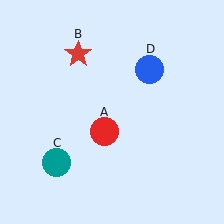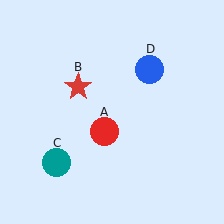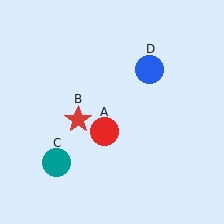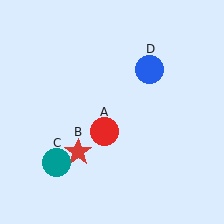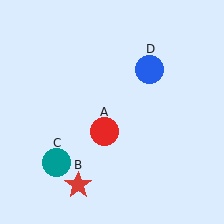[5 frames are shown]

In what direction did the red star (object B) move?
The red star (object B) moved down.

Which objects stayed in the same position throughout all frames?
Red circle (object A) and teal circle (object C) and blue circle (object D) remained stationary.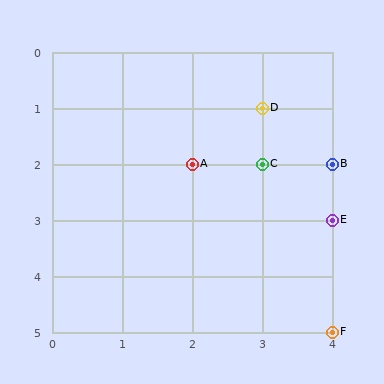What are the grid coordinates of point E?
Point E is at grid coordinates (4, 3).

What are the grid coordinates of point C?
Point C is at grid coordinates (3, 2).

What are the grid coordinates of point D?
Point D is at grid coordinates (3, 1).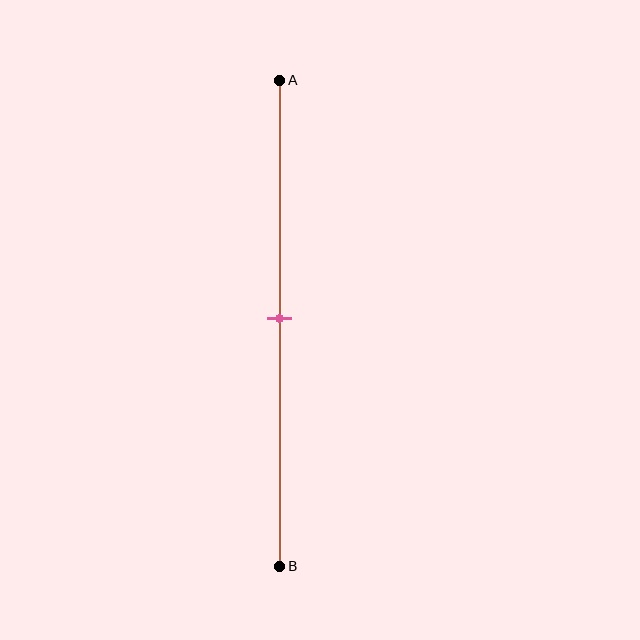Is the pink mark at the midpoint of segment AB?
Yes, the mark is approximately at the midpoint.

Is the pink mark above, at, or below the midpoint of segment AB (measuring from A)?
The pink mark is approximately at the midpoint of segment AB.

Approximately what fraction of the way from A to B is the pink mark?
The pink mark is approximately 50% of the way from A to B.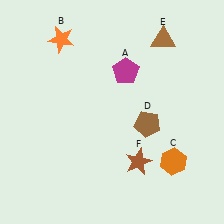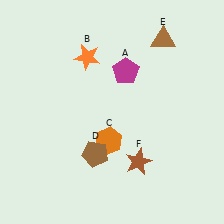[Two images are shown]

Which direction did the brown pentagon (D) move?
The brown pentagon (D) moved left.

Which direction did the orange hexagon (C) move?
The orange hexagon (C) moved left.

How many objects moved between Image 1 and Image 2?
3 objects moved between the two images.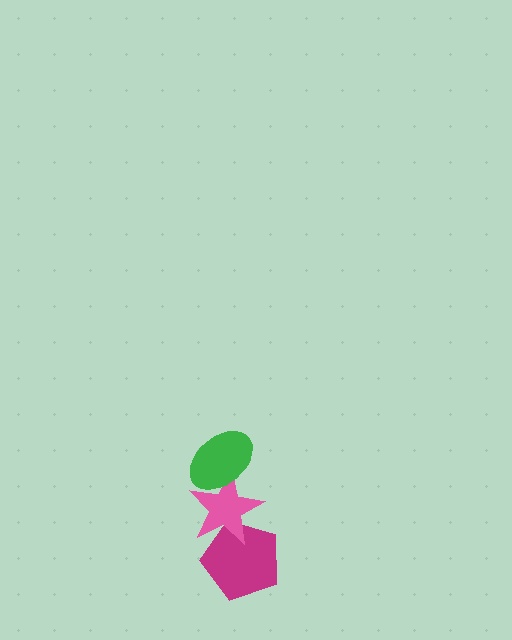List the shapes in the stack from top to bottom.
From top to bottom: the green ellipse, the pink star, the magenta pentagon.